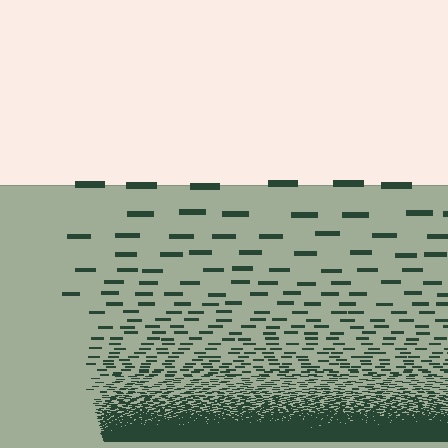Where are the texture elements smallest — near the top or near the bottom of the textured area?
Near the bottom.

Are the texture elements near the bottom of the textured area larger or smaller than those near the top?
Smaller. The gradient is inverted — elements near the bottom are smaller and denser.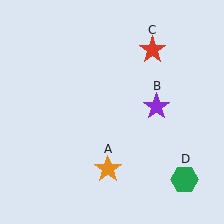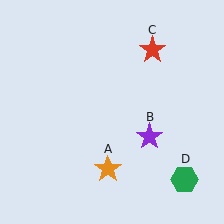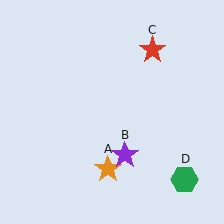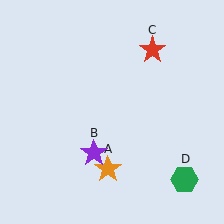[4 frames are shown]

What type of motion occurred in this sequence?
The purple star (object B) rotated clockwise around the center of the scene.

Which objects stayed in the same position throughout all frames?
Orange star (object A) and red star (object C) and green hexagon (object D) remained stationary.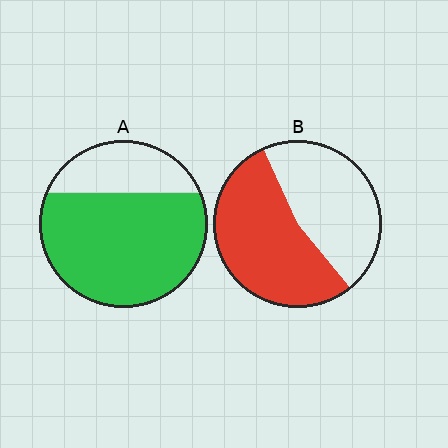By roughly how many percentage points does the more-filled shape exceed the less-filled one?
By roughly 20 percentage points (A over B).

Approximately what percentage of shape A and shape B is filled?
A is approximately 75% and B is approximately 55%.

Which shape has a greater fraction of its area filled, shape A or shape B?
Shape A.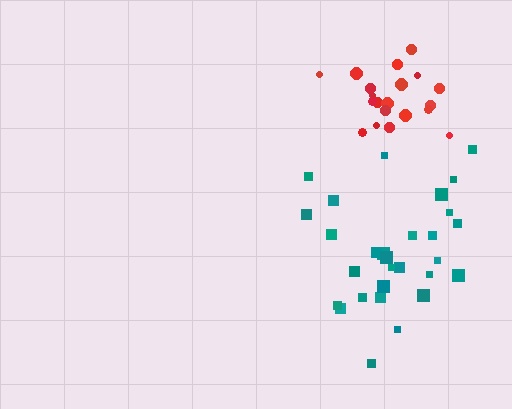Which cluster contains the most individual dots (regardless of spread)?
Teal (30).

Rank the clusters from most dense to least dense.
red, teal.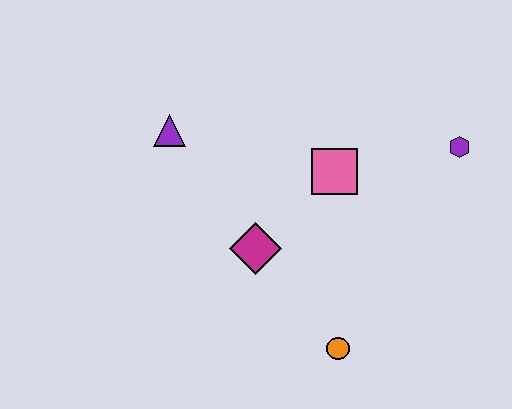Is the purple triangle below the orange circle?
No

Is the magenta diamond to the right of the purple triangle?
Yes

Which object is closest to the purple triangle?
The magenta diamond is closest to the purple triangle.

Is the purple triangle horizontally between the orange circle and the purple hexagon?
No